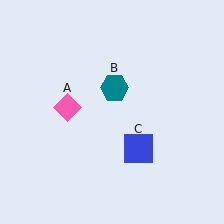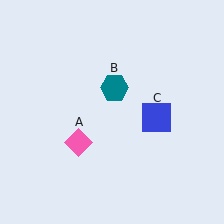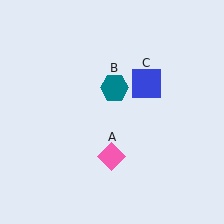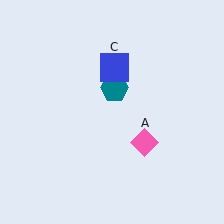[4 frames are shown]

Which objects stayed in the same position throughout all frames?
Teal hexagon (object B) remained stationary.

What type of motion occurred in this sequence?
The pink diamond (object A), blue square (object C) rotated counterclockwise around the center of the scene.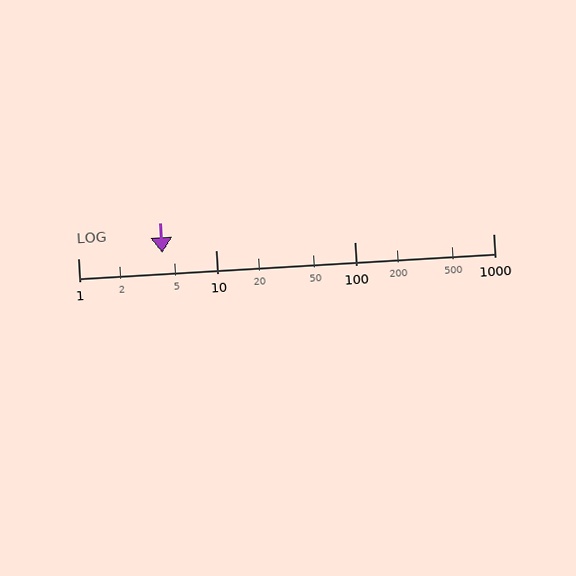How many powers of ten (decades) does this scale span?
The scale spans 3 decades, from 1 to 1000.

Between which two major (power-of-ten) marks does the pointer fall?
The pointer is between 1 and 10.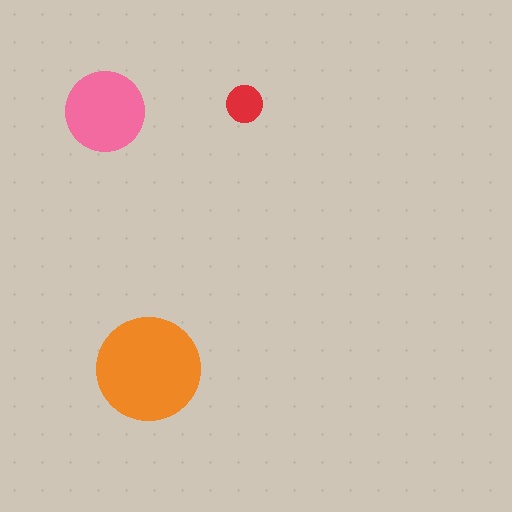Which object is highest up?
The red circle is topmost.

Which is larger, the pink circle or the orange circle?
The orange one.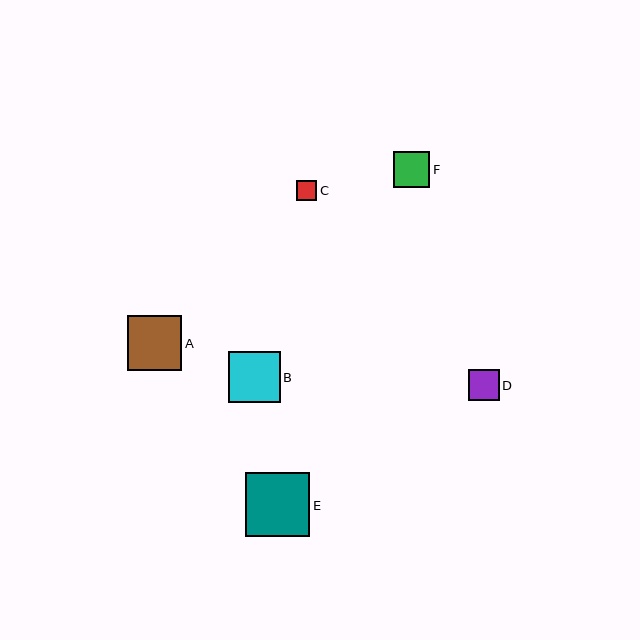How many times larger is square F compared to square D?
Square F is approximately 1.2 times the size of square D.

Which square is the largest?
Square E is the largest with a size of approximately 65 pixels.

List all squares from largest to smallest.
From largest to smallest: E, A, B, F, D, C.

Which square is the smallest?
Square C is the smallest with a size of approximately 20 pixels.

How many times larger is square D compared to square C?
Square D is approximately 1.5 times the size of square C.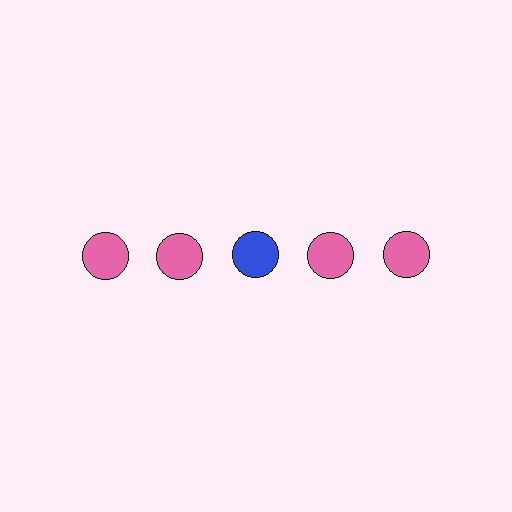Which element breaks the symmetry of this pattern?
The blue circle in the top row, center column breaks the symmetry. All other shapes are pink circles.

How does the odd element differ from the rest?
It has a different color: blue instead of pink.